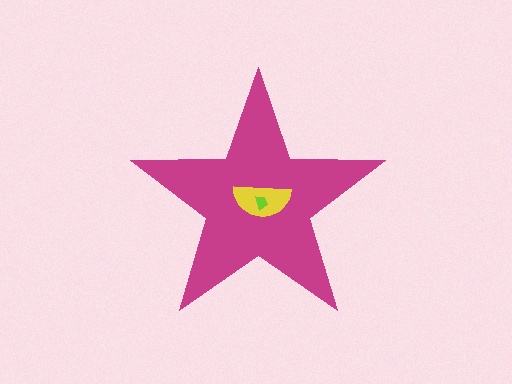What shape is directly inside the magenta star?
The yellow semicircle.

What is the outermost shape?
The magenta star.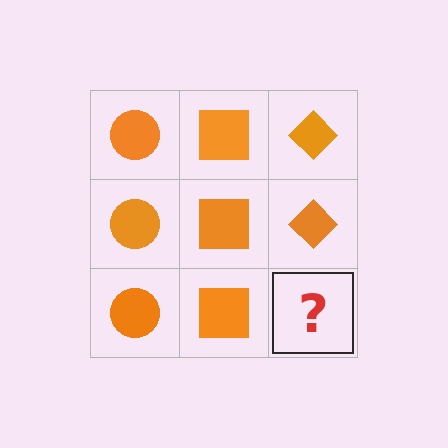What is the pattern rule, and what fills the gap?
The rule is that each column has a consistent shape. The gap should be filled with an orange diamond.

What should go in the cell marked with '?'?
The missing cell should contain an orange diamond.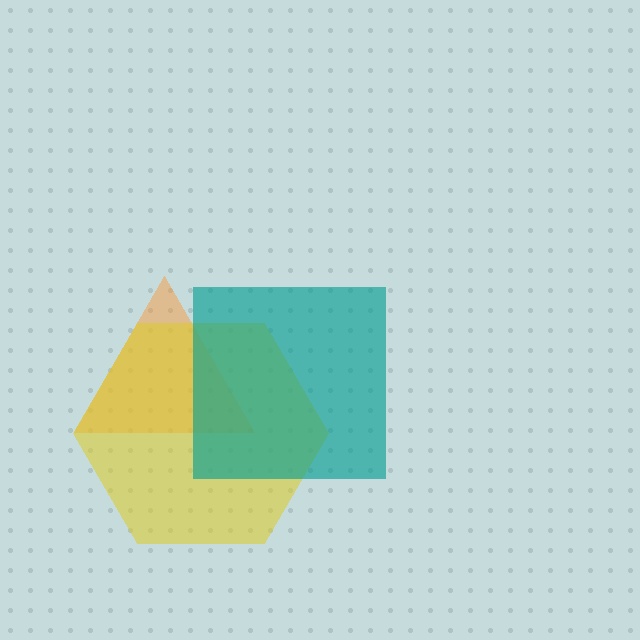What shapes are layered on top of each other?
The layered shapes are: an orange triangle, a yellow hexagon, a teal square.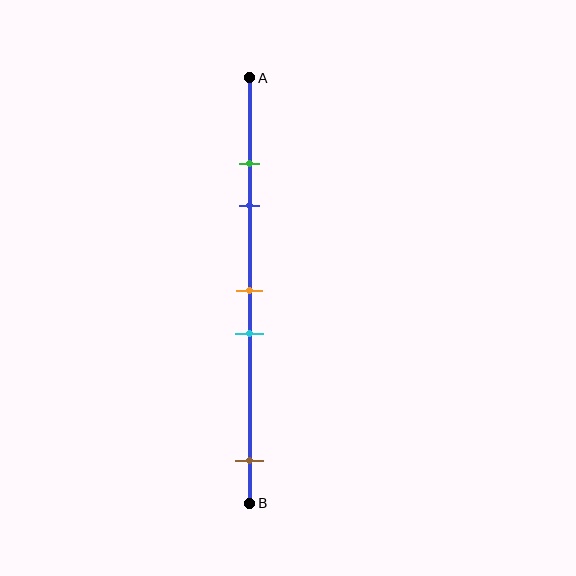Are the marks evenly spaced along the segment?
No, the marks are not evenly spaced.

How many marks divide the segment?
There are 5 marks dividing the segment.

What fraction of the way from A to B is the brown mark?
The brown mark is approximately 90% (0.9) of the way from A to B.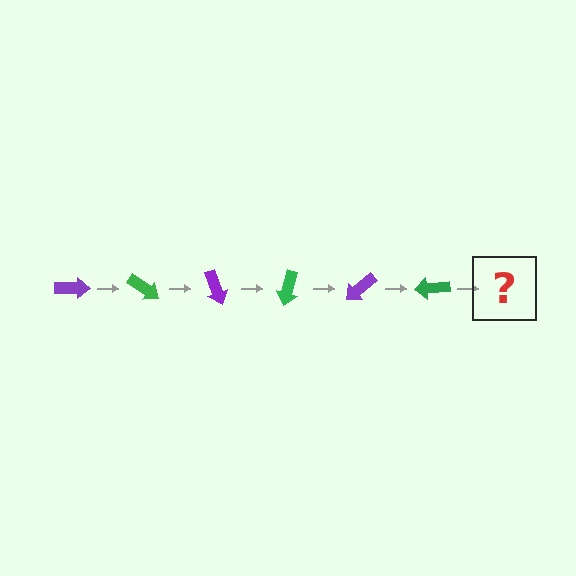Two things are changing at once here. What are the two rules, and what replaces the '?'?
The two rules are that it rotates 35 degrees each step and the color cycles through purple and green. The '?' should be a purple arrow, rotated 210 degrees from the start.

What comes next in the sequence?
The next element should be a purple arrow, rotated 210 degrees from the start.